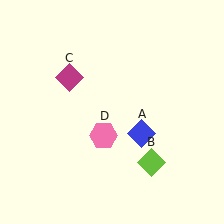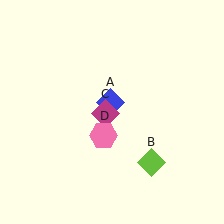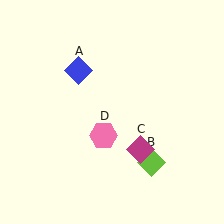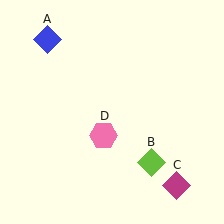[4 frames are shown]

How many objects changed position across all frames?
2 objects changed position: blue diamond (object A), magenta diamond (object C).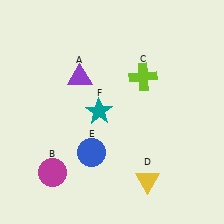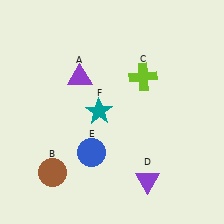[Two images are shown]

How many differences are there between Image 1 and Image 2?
There are 2 differences between the two images.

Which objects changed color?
B changed from magenta to brown. D changed from yellow to purple.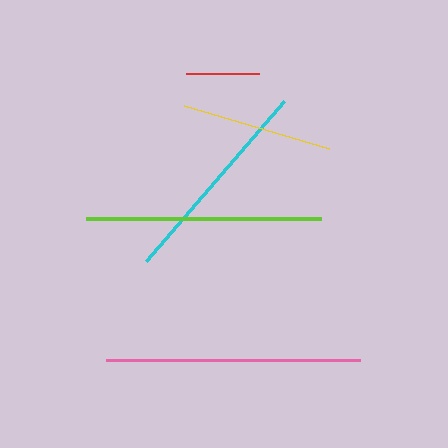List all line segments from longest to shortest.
From longest to shortest: pink, lime, cyan, yellow, red.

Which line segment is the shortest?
The red line is the shortest at approximately 73 pixels.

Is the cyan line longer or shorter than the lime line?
The lime line is longer than the cyan line.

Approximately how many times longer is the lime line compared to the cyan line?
The lime line is approximately 1.1 times the length of the cyan line.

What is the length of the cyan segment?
The cyan segment is approximately 212 pixels long.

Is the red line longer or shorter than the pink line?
The pink line is longer than the red line.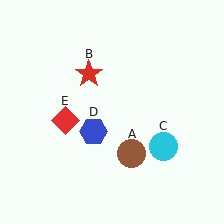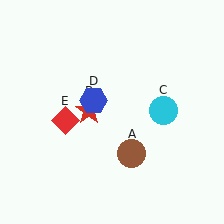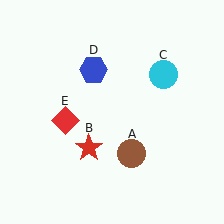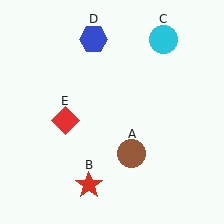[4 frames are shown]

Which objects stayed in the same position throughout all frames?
Brown circle (object A) and red diamond (object E) remained stationary.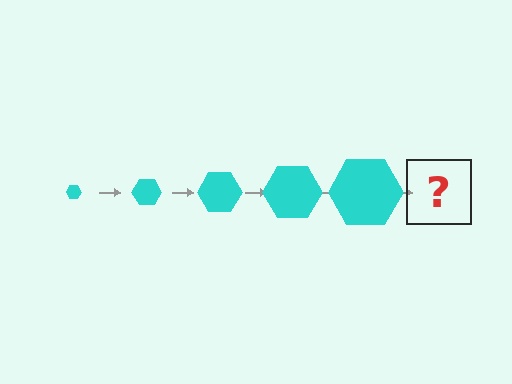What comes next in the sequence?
The next element should be a cyan hexagon, larger than the previous one.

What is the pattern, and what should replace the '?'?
The pattern is that the hexagon gets progressively larger each step. The '?' should be a cyan hexagon, larger than the previous one.